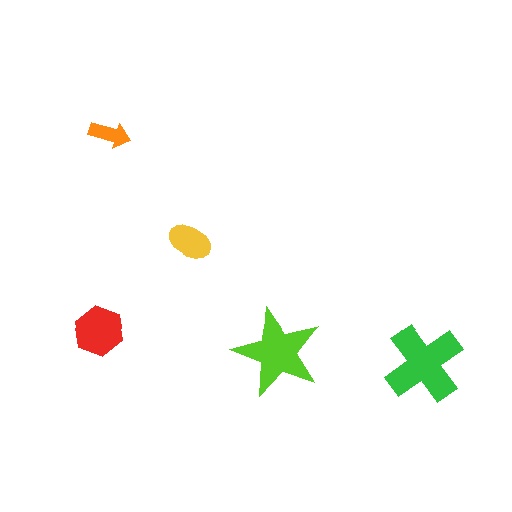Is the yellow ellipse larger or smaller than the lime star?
Smaller.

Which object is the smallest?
The orange arrow.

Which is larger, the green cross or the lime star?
The green cross.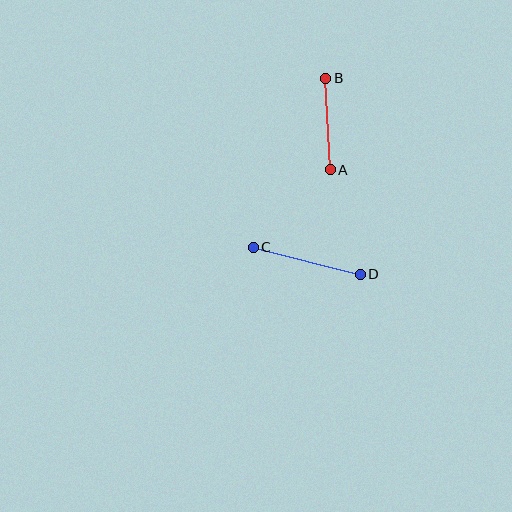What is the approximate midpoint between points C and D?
The midpoint is at approximately (307, 261) pixels.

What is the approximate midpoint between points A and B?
The midpoint is at approximately (328, 124) pixels.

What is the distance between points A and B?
The distance is approximately 92 pixels.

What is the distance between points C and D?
The distance is approximately 110 pixels.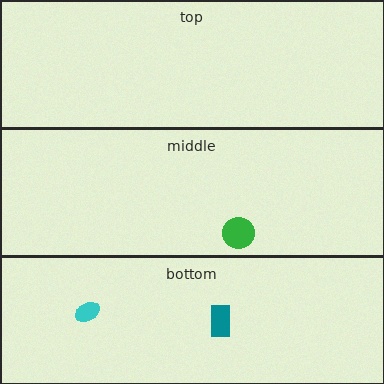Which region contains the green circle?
The middle region.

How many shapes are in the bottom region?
2.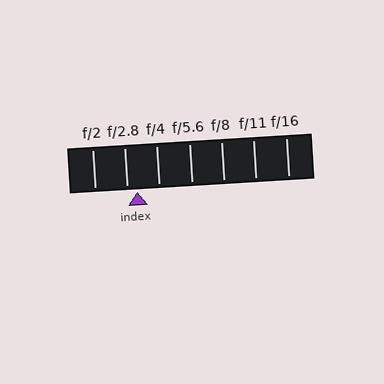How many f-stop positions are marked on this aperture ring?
There are 7 f-stop positions marked.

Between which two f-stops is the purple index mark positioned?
The index mark is between f/2.8 and f/4.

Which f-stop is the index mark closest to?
The index mark is closest to f/2.8.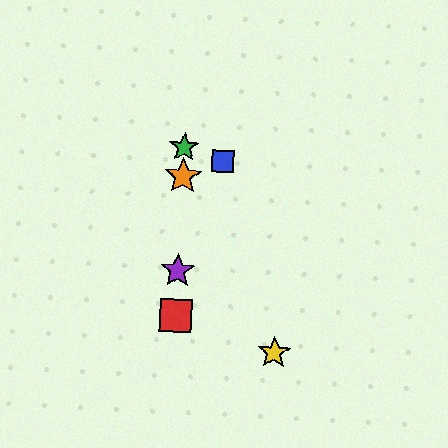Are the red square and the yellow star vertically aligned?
No, the red square is at x≈176 and the yellow star is at x≈274.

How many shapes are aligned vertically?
4 shapes (the red square, the green star, the purple star, the orange star) are aligned vertically.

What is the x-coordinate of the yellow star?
The yellow star is at x≈274.